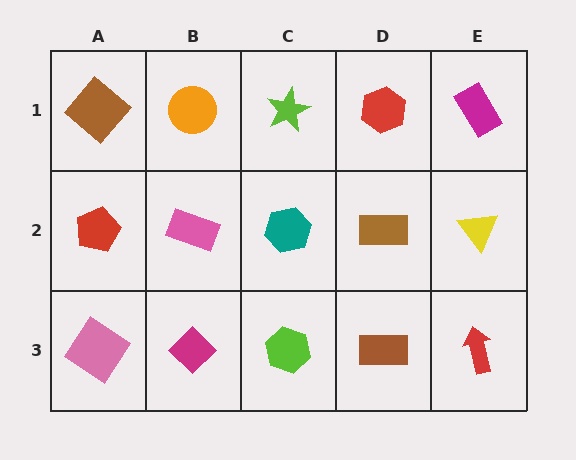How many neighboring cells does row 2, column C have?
4.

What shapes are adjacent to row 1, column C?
A teal hexagon (row 2, column C), an orange circle (row 1, column B), a red hexagon (row 1, column D).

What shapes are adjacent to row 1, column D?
A brown rectangle (row 2, column D), a lime star (row 1, column C), a magenta rectangle (row 1, column E).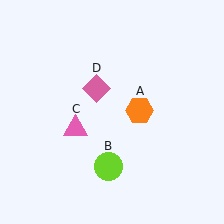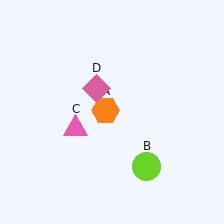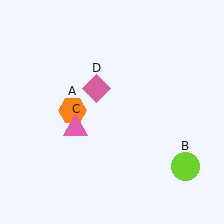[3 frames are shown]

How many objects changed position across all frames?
2 objects changed position: orange hexagon (object A), lime circle (object B).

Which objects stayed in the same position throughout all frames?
Pink triangle (object C) and pink diamond (object D) remained stationary.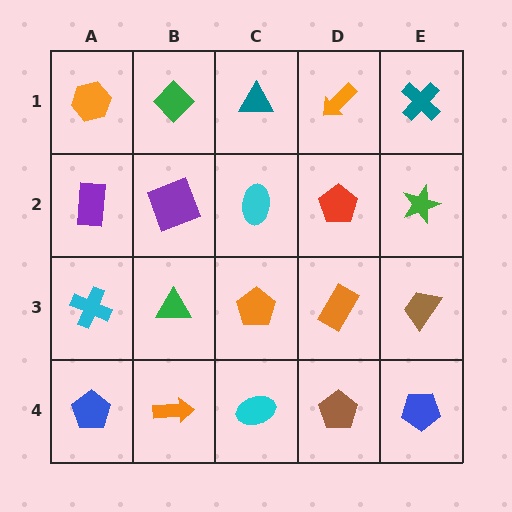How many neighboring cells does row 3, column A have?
3.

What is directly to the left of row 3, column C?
A green triangle.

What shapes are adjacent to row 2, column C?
A teal triangle (row 1, column C), an orange pentagon (row 3, column C), a purple square (row 2, column B), a red pentagon (row 2, column D).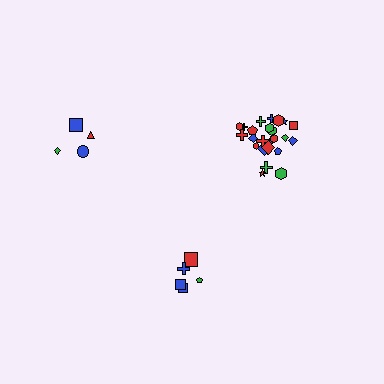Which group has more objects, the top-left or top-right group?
The top-right group.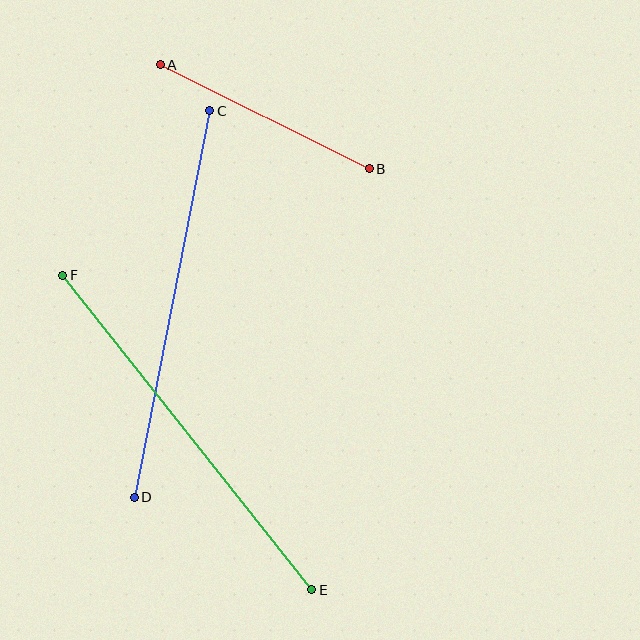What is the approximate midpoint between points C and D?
The midpoint is at approximately (172, 304) pixels.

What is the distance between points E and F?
The distance is approximately 401 pixels.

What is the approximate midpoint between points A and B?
The midpoint is at approximately (265, 117) pixels.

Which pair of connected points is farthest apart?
Points E and F are farthest apart.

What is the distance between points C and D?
The distance is approximately 394 pixels.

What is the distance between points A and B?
The distance is approximately 233 pixels.